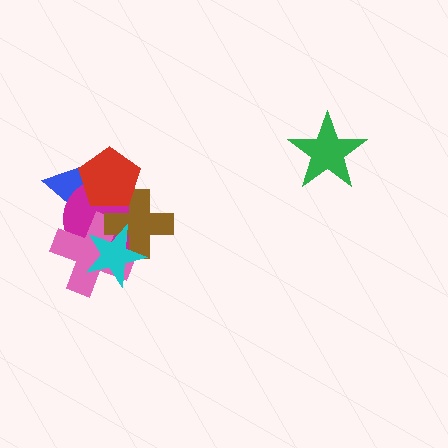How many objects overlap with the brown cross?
5 objects overlap with the brown cross.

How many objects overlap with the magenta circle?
5 objects overlap with the magenta circle.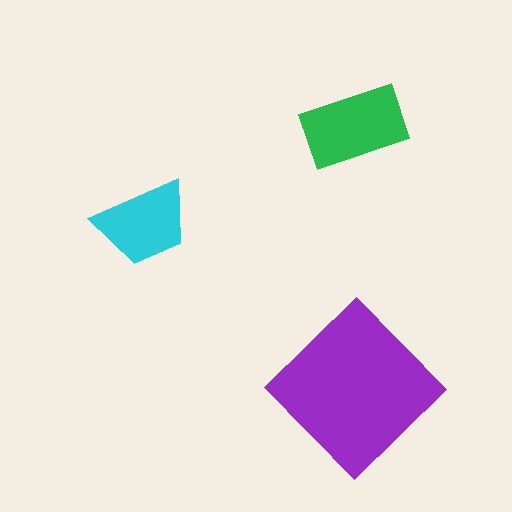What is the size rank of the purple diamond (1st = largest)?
1st.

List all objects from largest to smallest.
The purple diamond, the green rectangle, the cyan trapezoid.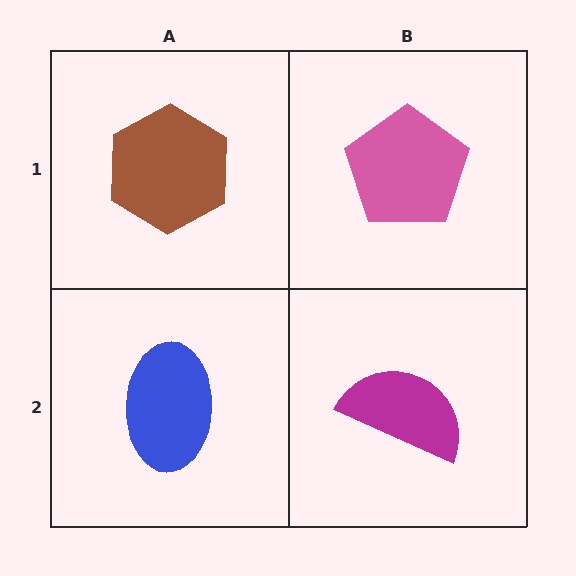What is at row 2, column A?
A blue ellipse.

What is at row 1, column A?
A brown hexagon.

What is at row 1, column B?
A pink pentagon.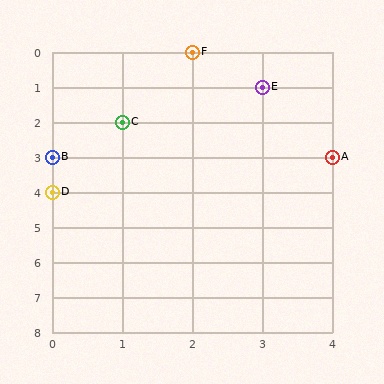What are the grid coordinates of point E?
Point E is at grid coordinates (3, 1).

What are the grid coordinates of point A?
Point A is at grid coordinates (4, 3).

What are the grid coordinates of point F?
Point F is at grid coordinates (2, 0).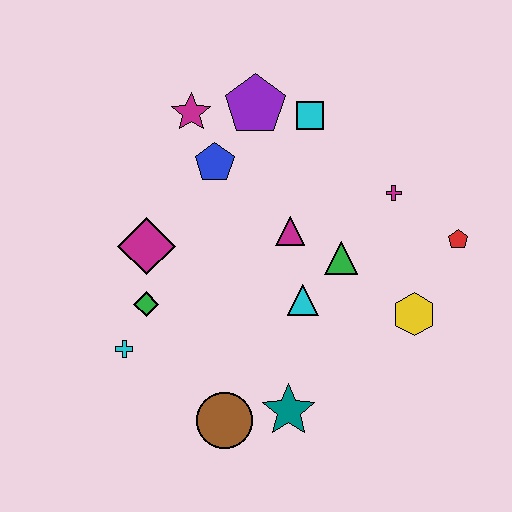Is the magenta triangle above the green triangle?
Yes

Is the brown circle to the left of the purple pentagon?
Yes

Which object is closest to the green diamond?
The cyan cross is closest to the green diamond.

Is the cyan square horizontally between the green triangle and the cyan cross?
Yes